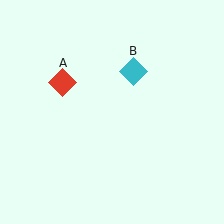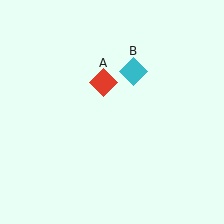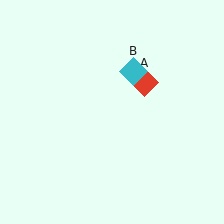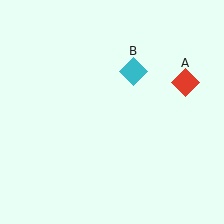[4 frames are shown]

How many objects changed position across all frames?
1 object changed position: red diamond (object A).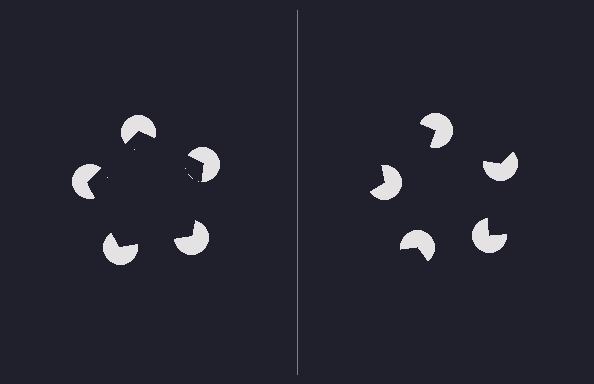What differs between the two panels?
The pac-man discs are positioned identically on both sides; only the wedge orientations differ. On the left they align to a pentagon; on the right they are misaligned.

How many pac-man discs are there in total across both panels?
10 — 5 on each side.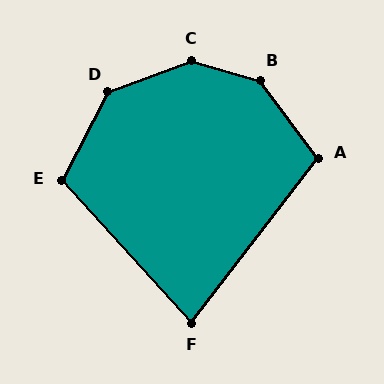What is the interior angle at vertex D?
Approximately 138 degrees (obtuse).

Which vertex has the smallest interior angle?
F, at approximately 80 degrees.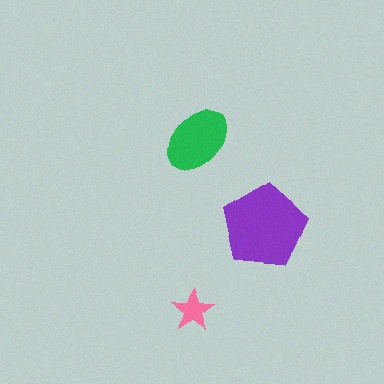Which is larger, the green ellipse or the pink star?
The green ellipse.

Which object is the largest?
The purple pentagon.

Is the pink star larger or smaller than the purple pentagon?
Smaller.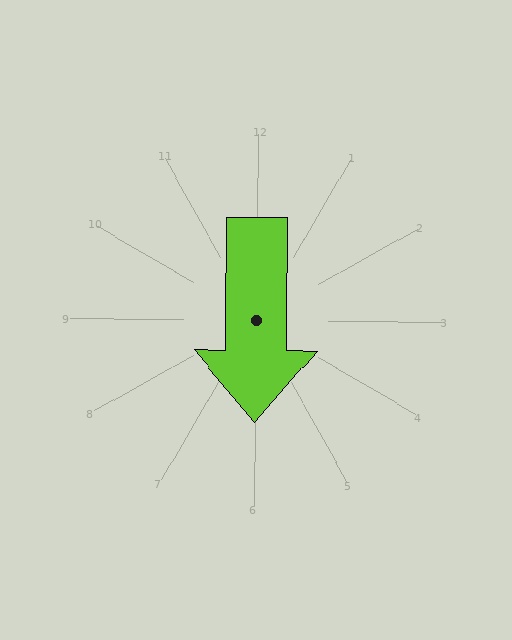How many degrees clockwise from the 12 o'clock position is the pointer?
Approximately 180 degrees.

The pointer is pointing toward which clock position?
Roughly 6 o'clock.